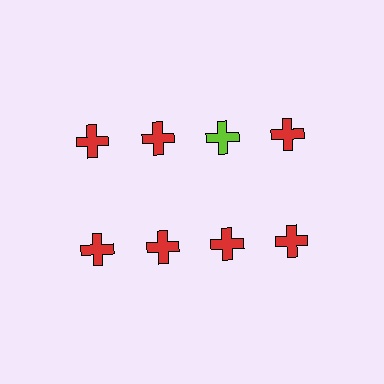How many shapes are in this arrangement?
There are 8 shapes arranged in a grid pattern.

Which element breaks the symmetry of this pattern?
The lime cross in the top row, center column breaks the symmetry. All other shapes are red crosses.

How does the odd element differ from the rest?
It has a different color: lime instead of red.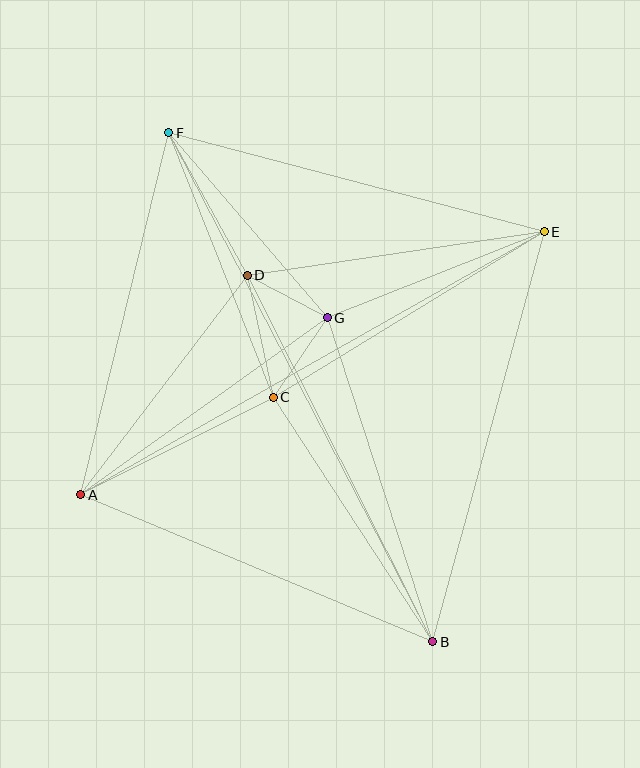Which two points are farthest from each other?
Points B and F are farthest from each other.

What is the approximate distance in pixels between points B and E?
The distance between B and E is approximately 425 pixels.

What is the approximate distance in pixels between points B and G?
The distance between B and G is approximately 341 pixels.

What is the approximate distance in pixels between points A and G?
The distance between A and G is approximately 303 pixels.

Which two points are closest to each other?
Points D and G are closest to each other.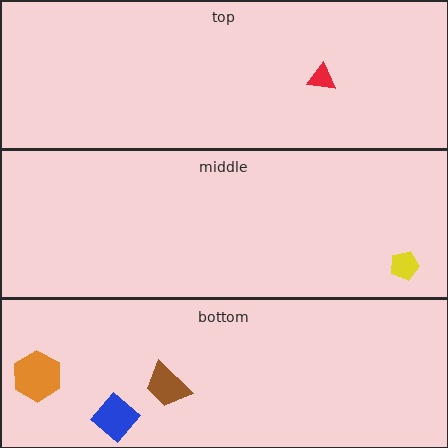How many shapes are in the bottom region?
3.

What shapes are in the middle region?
The yellow pentagon.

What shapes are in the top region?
The red triangle.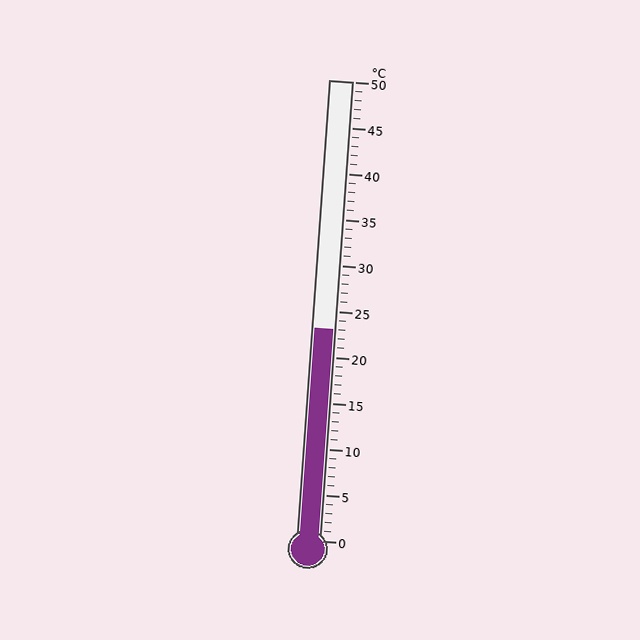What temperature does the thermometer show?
The thermometer shows approximately 23°C.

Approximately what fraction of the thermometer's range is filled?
The thermometer is filled to approximately 45% of its range.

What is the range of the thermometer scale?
The thermometer scale ranges from 0°C to 50°C.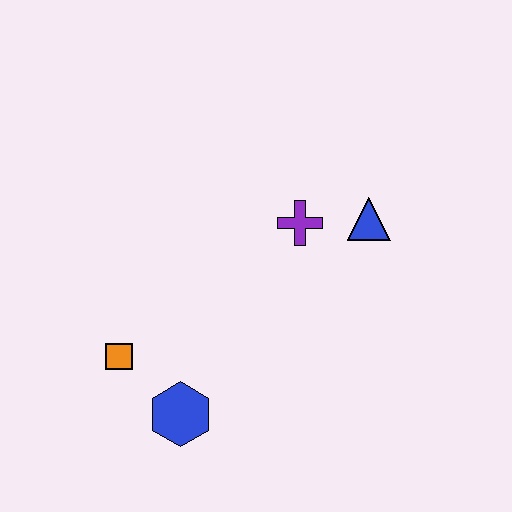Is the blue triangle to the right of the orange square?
Yes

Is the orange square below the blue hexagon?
No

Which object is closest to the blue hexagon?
The orange square is closest to the blue hexagon.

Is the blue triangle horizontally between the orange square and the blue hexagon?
No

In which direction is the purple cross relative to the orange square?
The purple cross is to the right of the orange square.